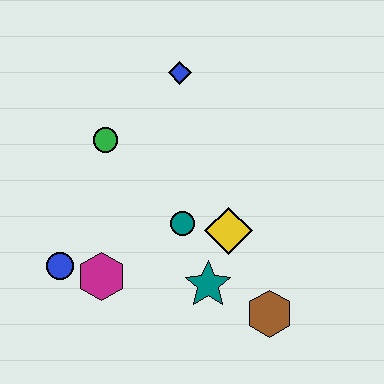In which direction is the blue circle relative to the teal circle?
The blue circle is to the left of the teal circle.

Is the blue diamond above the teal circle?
Yes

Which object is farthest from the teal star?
The blue diamond is farthest from the teal star.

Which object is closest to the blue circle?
The magenta hexagon is closest to the blue circle.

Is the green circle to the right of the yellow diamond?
No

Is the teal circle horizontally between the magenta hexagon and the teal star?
Yes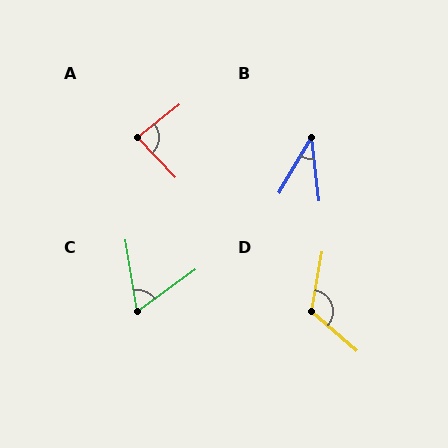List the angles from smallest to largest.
B (37°), C (63°), A (85°), D (121°).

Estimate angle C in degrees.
Approximately 63 degrees.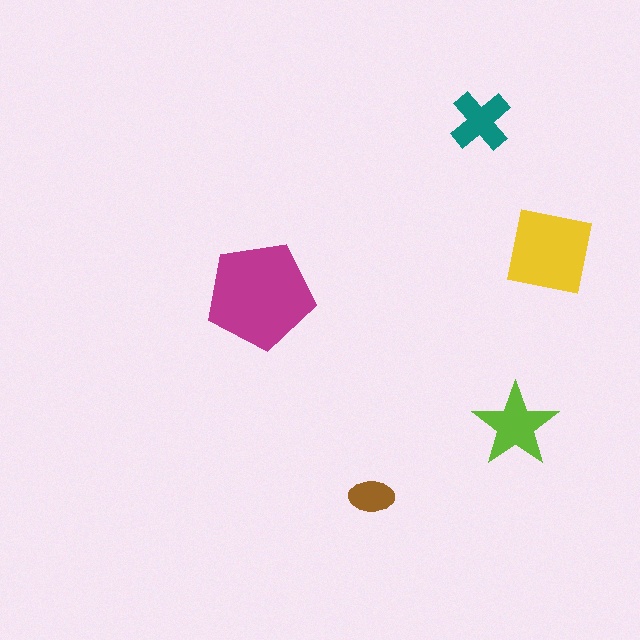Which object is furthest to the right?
The yellow square is rightmost.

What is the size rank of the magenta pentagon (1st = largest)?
1st.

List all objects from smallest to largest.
The brown ellipse, the teal cross, the lime star, the yellow square, the magenta pentagon.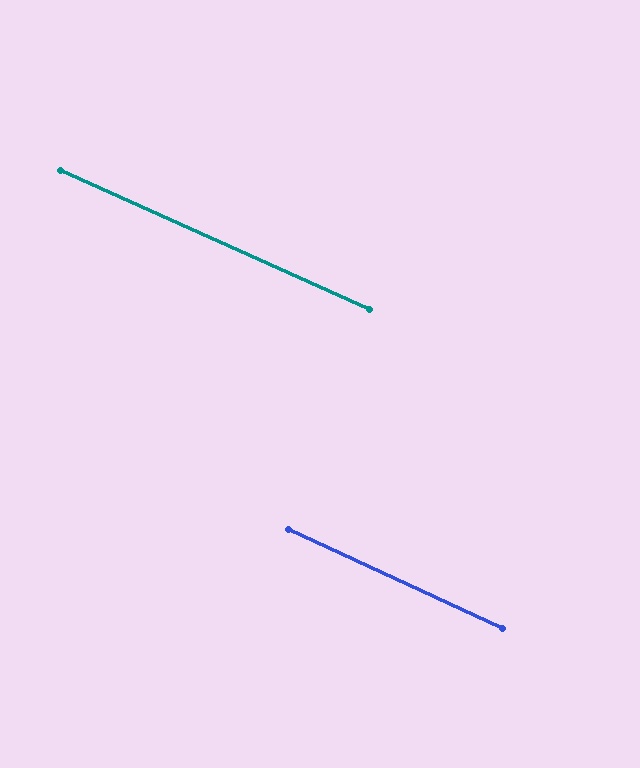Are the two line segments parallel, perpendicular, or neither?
Parallel — their directions differ by only 0.5°.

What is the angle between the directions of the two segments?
Approximately 1 degree.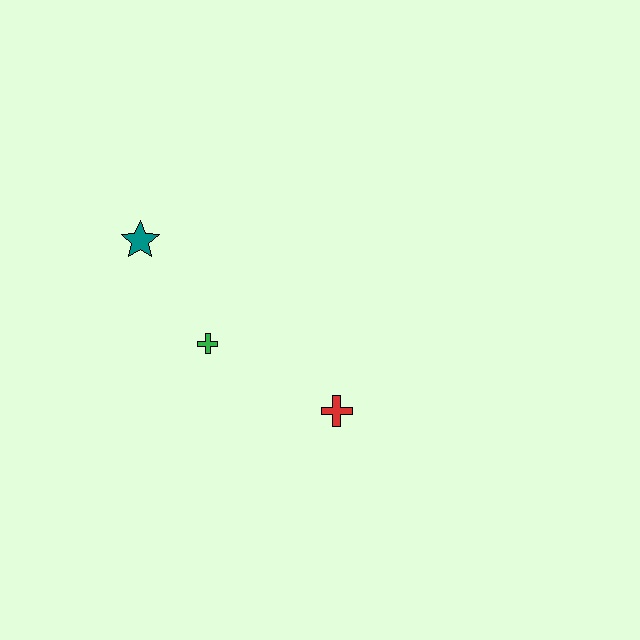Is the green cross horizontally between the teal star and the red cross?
Yes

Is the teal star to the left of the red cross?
Yes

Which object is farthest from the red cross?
The teal star is farthest from the red cross.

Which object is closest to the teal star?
The green cross is closest to the teal star.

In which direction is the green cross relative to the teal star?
The green cross is below the teal star.